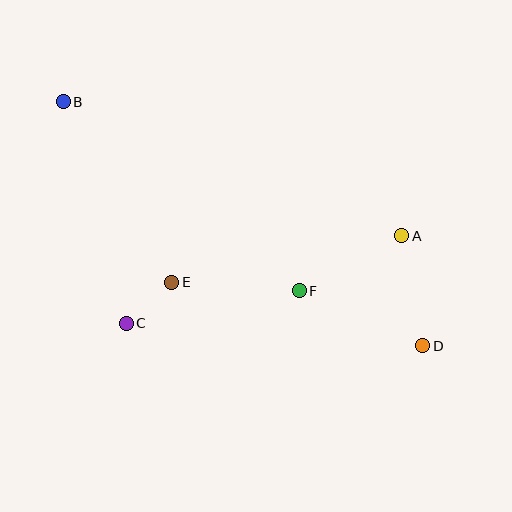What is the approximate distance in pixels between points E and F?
The distance between E and F is approximately 128 pixels.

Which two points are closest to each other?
Points C and E are closest to each other.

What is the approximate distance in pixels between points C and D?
The distance between C and D is approximately 297 pixels.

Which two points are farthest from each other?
Points B and D are farthest from each other.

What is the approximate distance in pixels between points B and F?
The distance between B and F is approximately 302 pixels.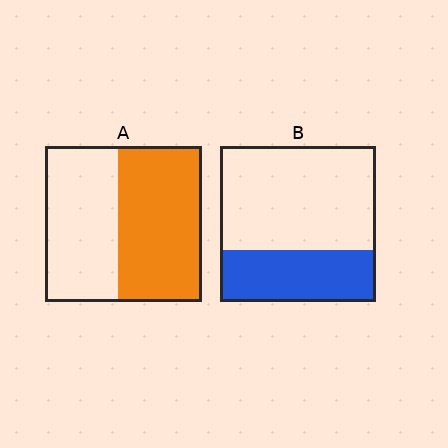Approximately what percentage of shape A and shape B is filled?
A is approximately 55% and B is approximately 35%.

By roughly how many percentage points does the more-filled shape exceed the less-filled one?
By roughly 20 percentage points (A over B).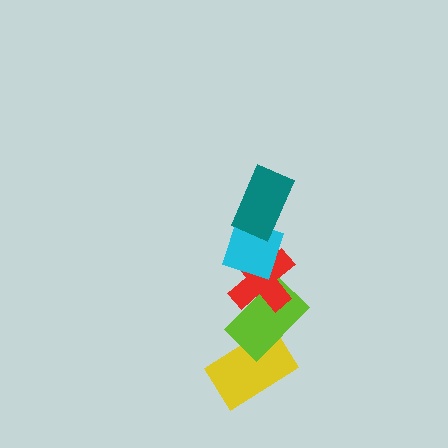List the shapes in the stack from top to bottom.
From top to bottom: the teal rectangle, the cyan diamond, the red cross, the lime rectangle, the yellow rectangle.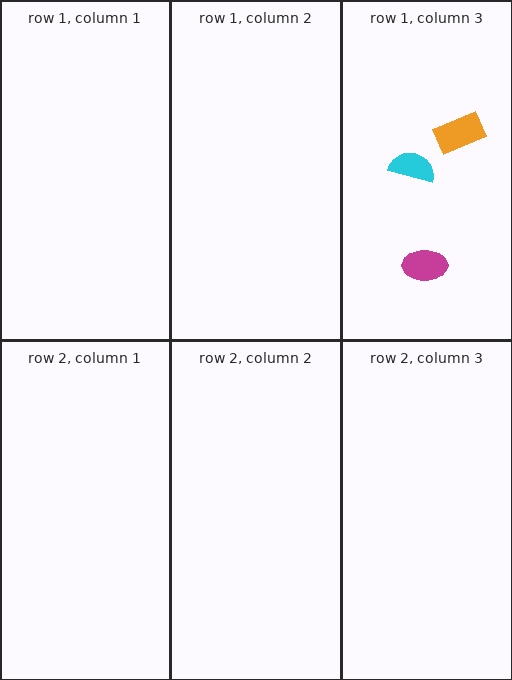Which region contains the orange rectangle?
The row 1, column 3 region.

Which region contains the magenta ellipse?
The row 1, column 3 region.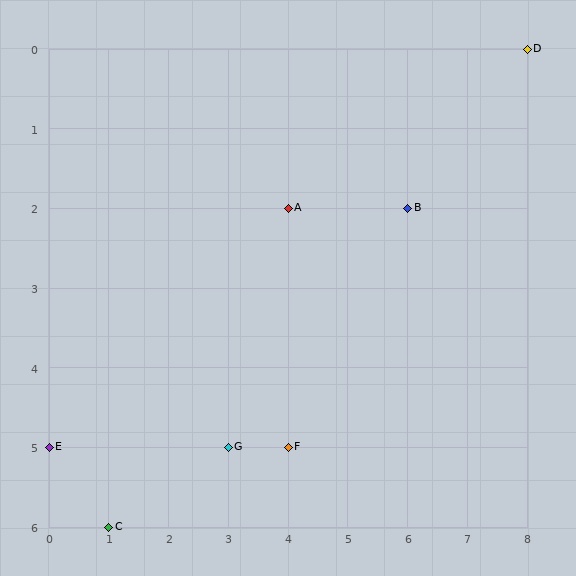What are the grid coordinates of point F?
Point F is at grid coordinates (4, 5).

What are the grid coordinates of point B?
Point B is at grid coordinates (6, 2).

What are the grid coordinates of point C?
Point C is at grid coordinates (1, 6).